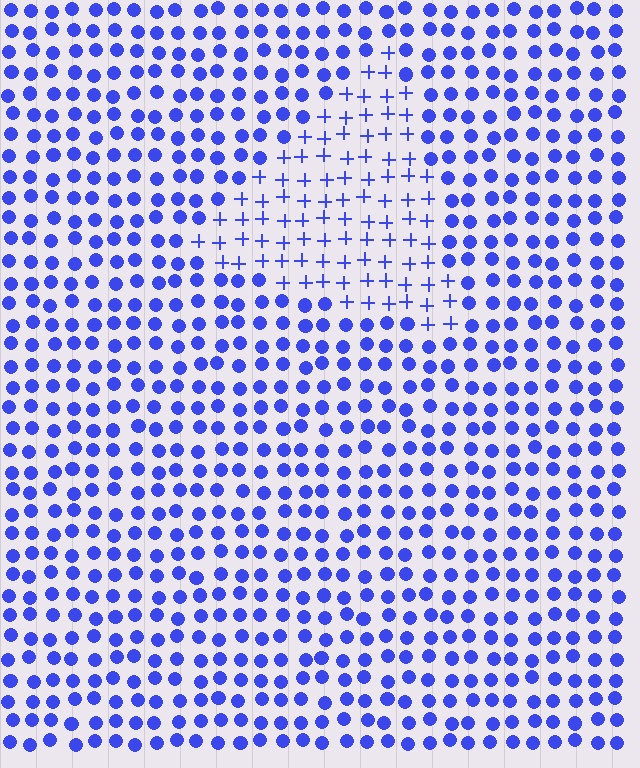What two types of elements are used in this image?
The image uses plus signs inside the triangle region and circles outside it.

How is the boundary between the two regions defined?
The boundary is defined by a change in element shape: plus signs inside vs. circles outside. All elements share the same color and spacing.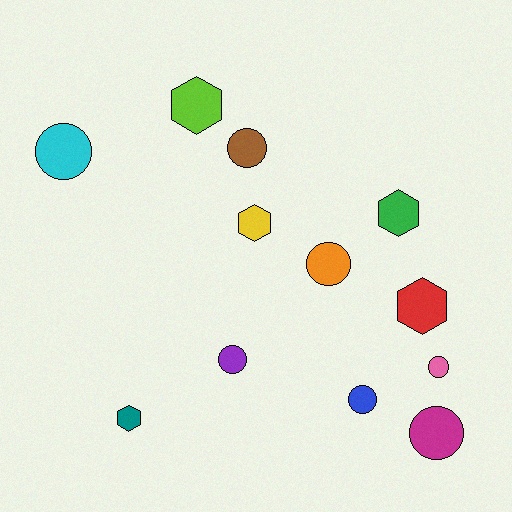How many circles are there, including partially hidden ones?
There are 7 circles.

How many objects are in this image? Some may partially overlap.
There are 12 objects.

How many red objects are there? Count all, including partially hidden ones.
There is 1 red object.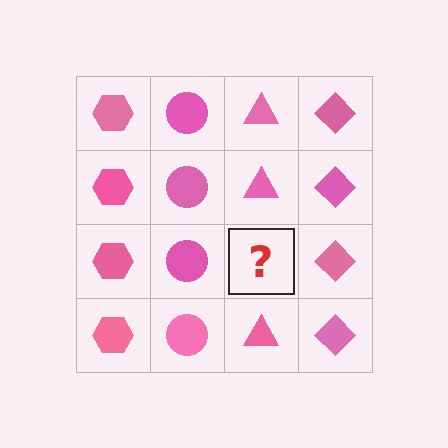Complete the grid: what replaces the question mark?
The question mark should be replaced with a pink triangle.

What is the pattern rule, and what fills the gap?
The rule is that each column has a consistent shape. The gap should be filled with a pink triangle.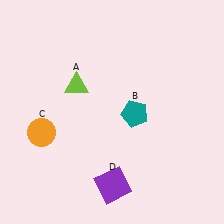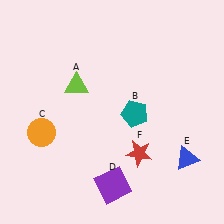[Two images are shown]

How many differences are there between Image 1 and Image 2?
There are 2 differences between the two images.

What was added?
A blue triangle (E), a red star (F) were added in Image 2.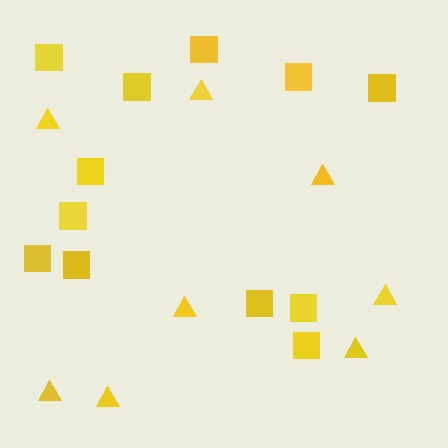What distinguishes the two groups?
There are 2 groups: one group of squares (12) and one group of triangles (8).